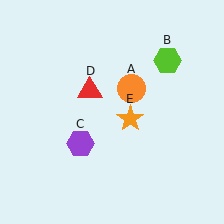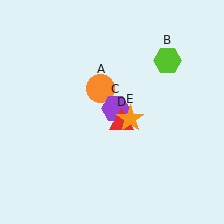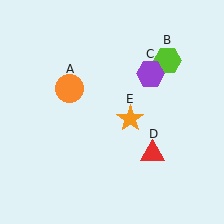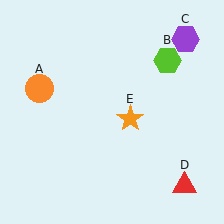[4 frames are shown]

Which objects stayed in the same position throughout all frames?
Lime hexagon (object B) and orange star (object E) remained stationary.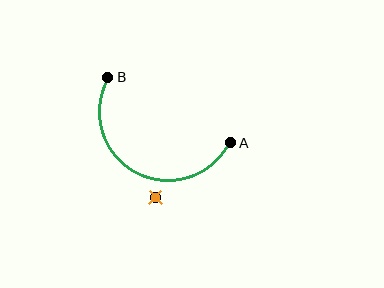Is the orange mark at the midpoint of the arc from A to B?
No — the orange mark does not lie on the arc at all. It sits slightly outside the curve.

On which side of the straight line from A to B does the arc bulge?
The arc bulges below the straight line connecting A and B.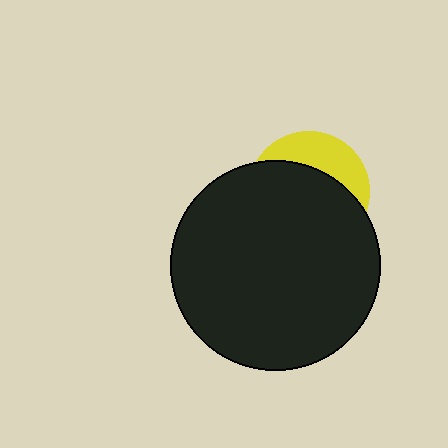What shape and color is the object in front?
The object in front is a black circle.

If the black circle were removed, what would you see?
You would see the complete yellow circle.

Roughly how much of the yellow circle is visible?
A small part of it is visible (roughly 31%).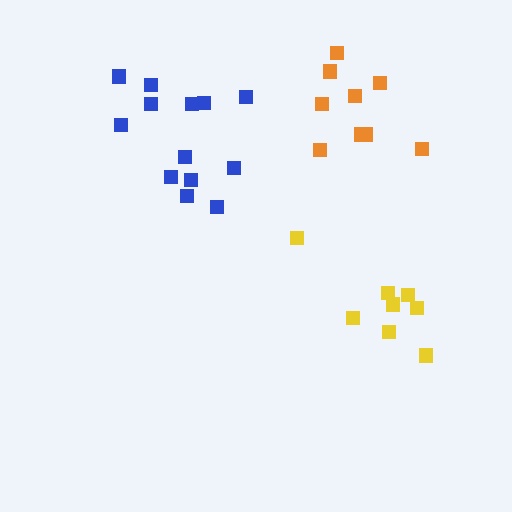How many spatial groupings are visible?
There are 3 spatial groupings.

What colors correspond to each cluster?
The clusters are colored: yellow, orange, blue.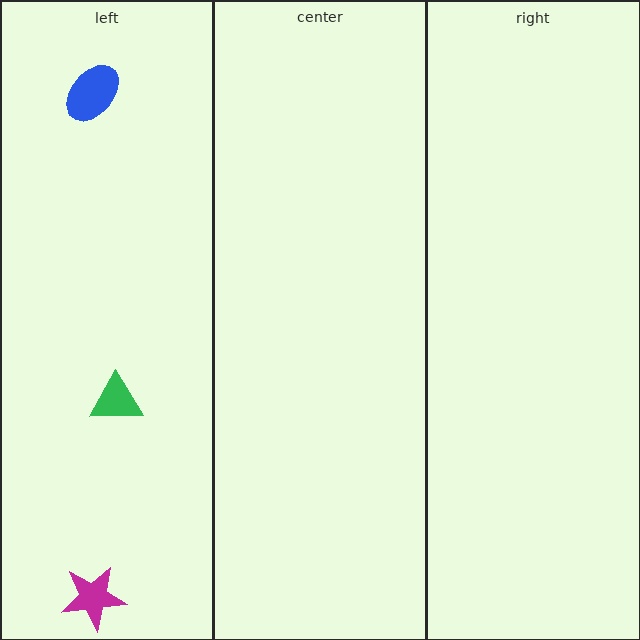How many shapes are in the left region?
3.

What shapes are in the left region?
The magenta star, the green triangle, the blue ellipse.